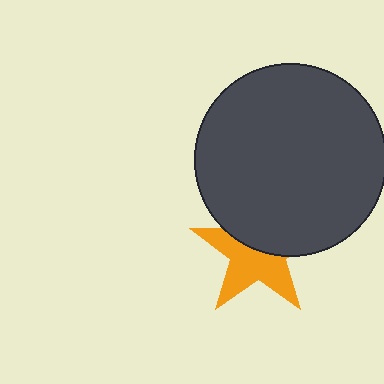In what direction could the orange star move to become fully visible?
The orange star could move down. That would shift it out from behind the dark gray circle entirely.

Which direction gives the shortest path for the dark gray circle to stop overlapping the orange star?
Moving up gives the shortest separation.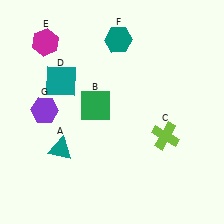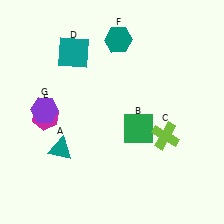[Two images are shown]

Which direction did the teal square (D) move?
The teal square (D) moved up.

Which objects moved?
The objects that moved are: the green square (B), the teal square (D), the magenta hexagon (E).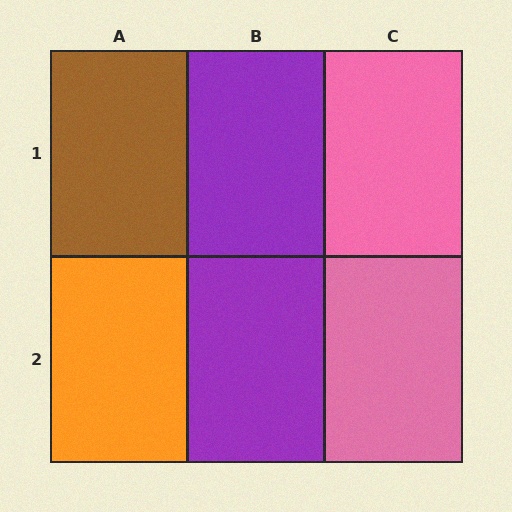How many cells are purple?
2 cells are purple.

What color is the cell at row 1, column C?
Pink.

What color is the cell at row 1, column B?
Purple.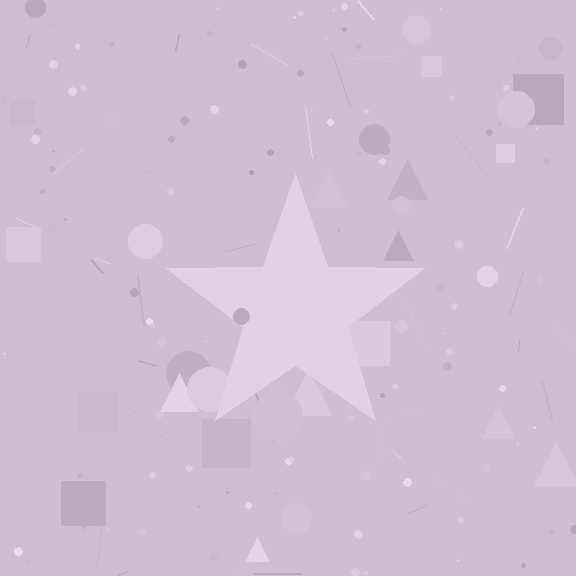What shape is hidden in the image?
A star is hidden in the image.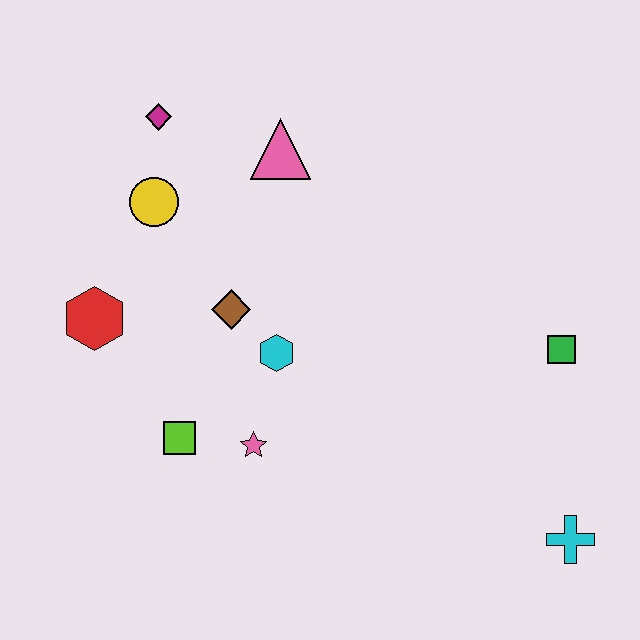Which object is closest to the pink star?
The lime square is closest to the pink star.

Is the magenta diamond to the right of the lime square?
No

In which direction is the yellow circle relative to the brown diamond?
The yellow circle is above the brown diamond.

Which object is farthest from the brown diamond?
The cyan cross is farthest from the brown diamond.